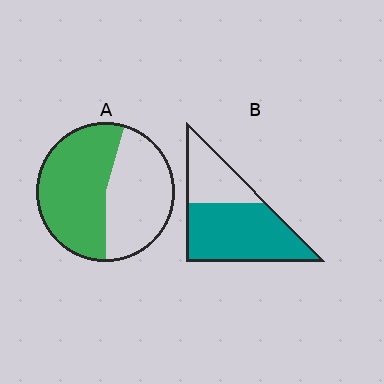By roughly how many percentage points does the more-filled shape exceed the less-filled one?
By roughly 10 percentage points (B over A).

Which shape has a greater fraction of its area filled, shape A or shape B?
Shape B.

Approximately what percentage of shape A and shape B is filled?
A is approximately 55% and B is approximately 65%.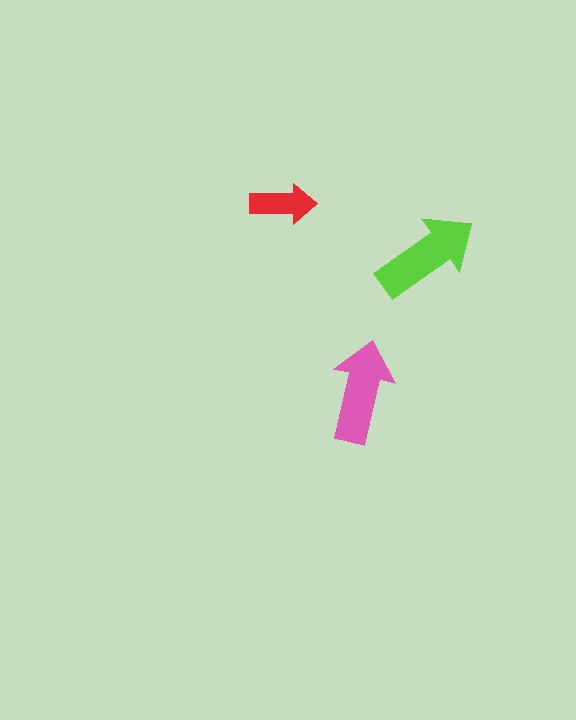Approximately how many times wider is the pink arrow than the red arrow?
About 1.5 times wider.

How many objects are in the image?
There are 3 objects in the image.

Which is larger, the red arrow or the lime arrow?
The lime one.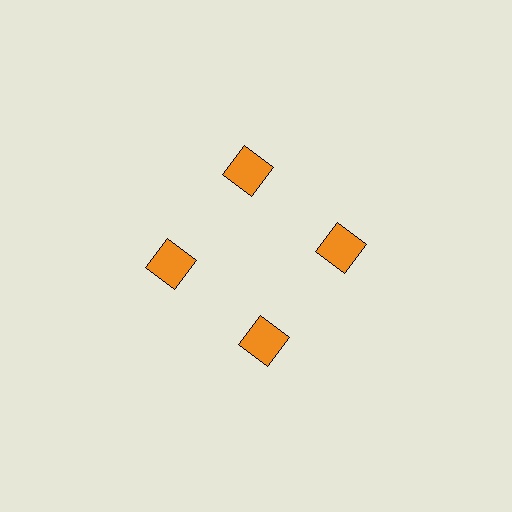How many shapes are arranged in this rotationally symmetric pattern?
There are 4 shapes, arranged in 4 groups of 1.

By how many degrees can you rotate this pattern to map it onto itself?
The pattern maps onto itself every 90 degrees of rotation.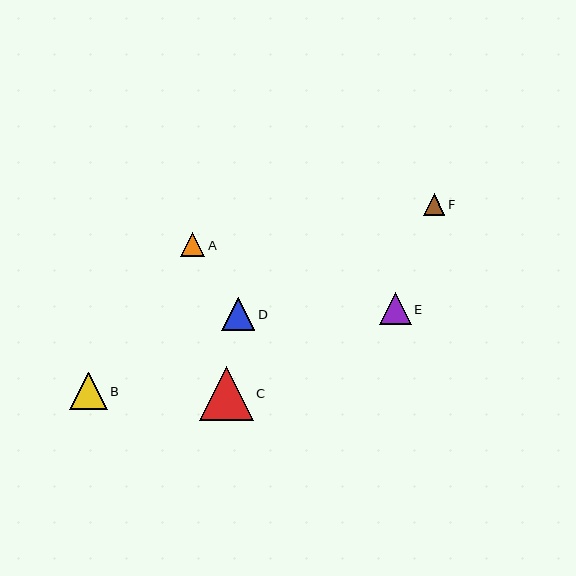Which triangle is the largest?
Triangle C is the largest with a size of approximately 54 pixels.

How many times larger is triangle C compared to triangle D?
Triangle C is approximately 1.6 times the size of triangle D.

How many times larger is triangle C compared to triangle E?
Triangle C is approximately 1.7 times the size of triangle E.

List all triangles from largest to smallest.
From largest to smallest: C, B, D, E, A, F.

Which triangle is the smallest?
Triangle F is the smallest with a size of approximately 21 pixels.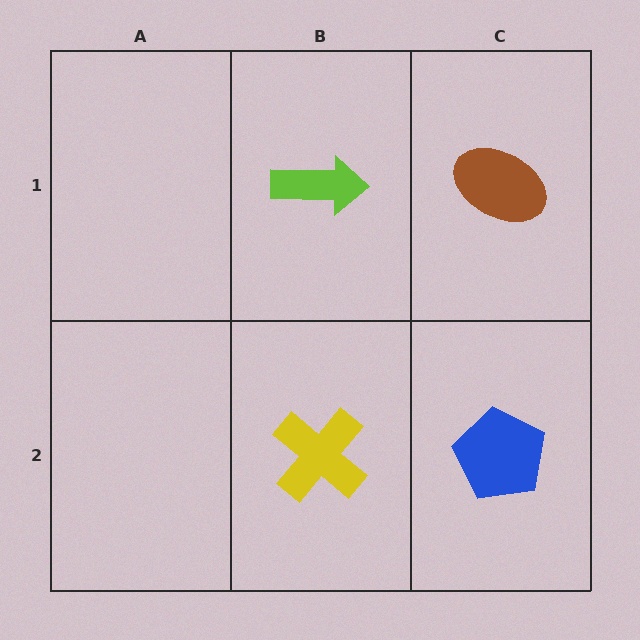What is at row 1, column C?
A brown ellipse.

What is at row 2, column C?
A blue pentagon.